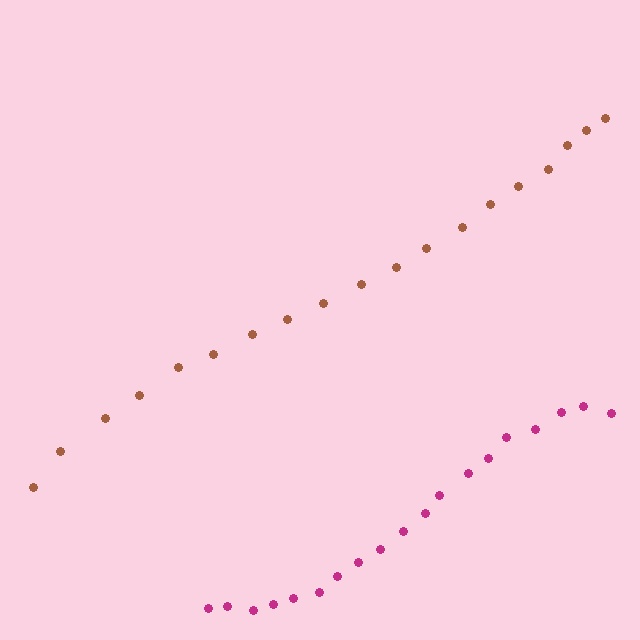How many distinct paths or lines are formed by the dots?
There are 2 distinct paths.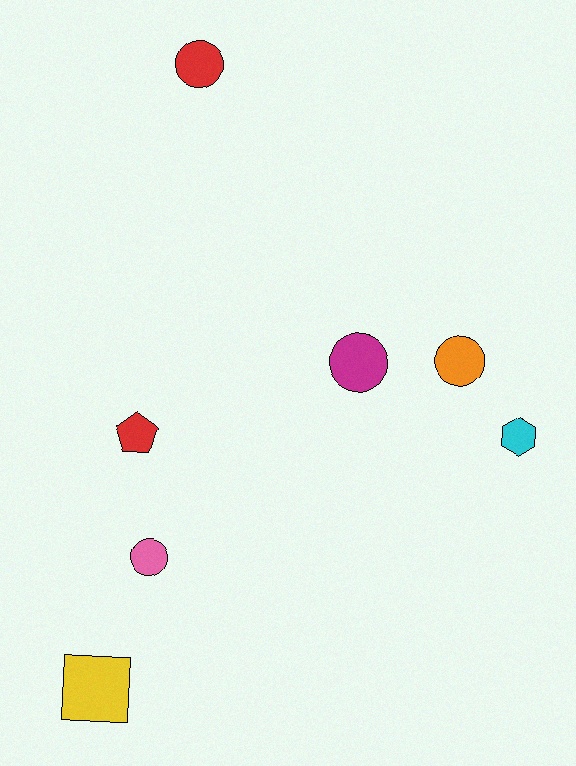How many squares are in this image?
There is 1 square.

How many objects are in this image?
There are 7 objects.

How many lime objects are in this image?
There are no lime objects.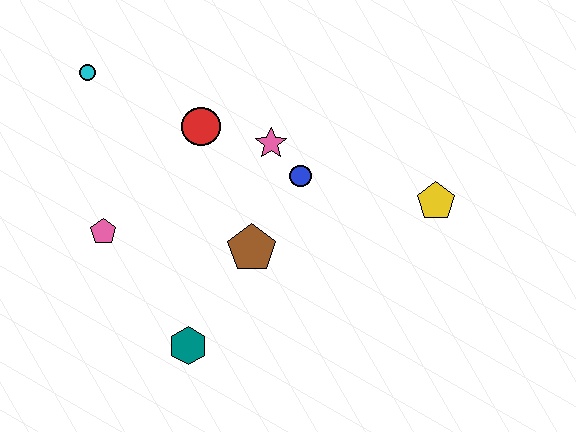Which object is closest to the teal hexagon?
The brown pentagon is closest to the teal hexagon.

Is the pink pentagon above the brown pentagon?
Yes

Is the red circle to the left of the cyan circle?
No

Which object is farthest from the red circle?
The yellow pentagon is farthest from the red circle.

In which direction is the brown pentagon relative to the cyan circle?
The brown pentagon is below the cyan circle.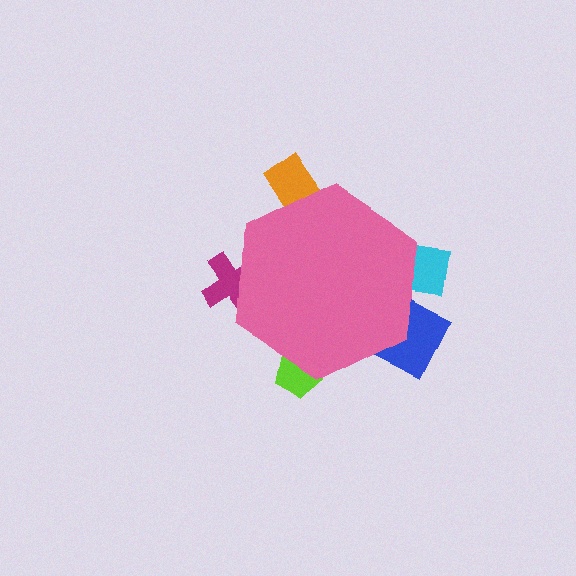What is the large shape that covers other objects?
A pink hexagon.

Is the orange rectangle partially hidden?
Yes, the orange rectangle is partially hidden behind the pink hexagon.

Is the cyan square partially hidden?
Yes, the cyan square is partially hidden behind the pink hexagon.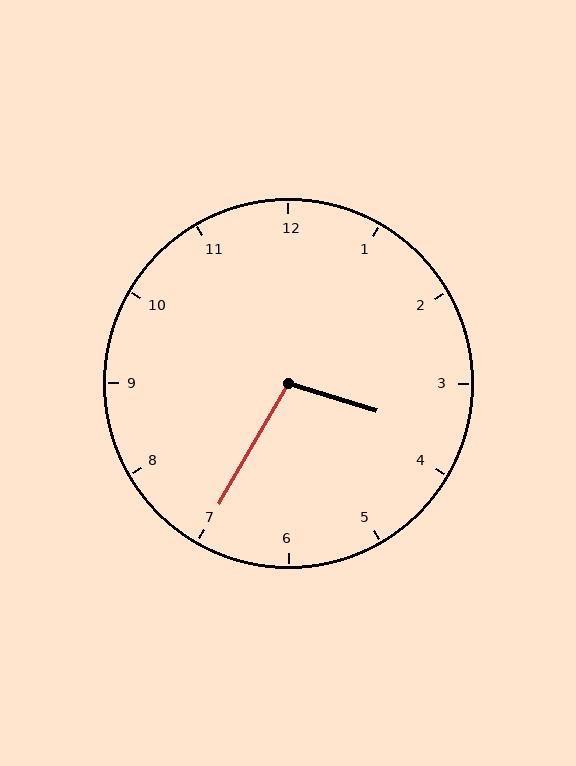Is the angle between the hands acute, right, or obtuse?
It is obtuse.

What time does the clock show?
3:35.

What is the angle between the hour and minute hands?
Approximately 102 degrees.